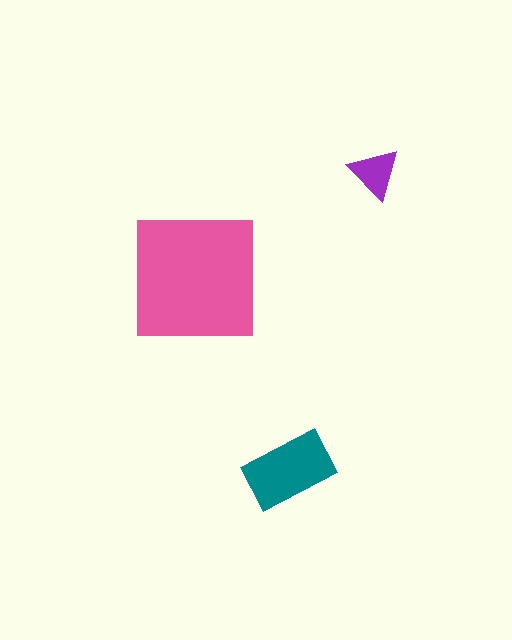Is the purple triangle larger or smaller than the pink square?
Smaller.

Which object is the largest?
The pink square.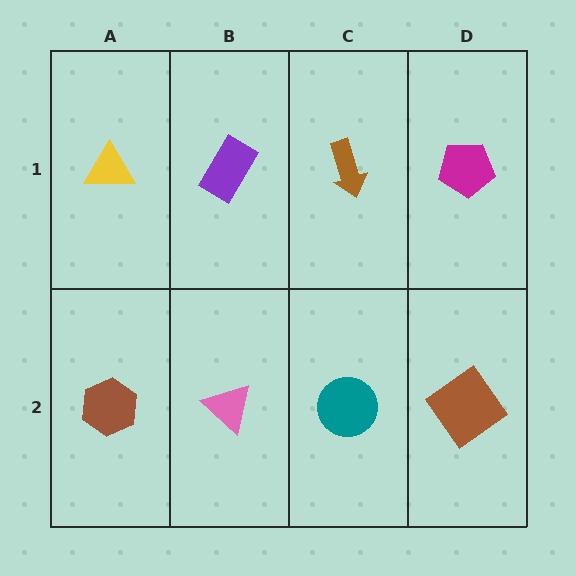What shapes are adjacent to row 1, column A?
A brown hexagon (row 2, column A), a purple rectangle (row 1, column B).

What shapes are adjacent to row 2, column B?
A purple rectangle (row 1, column B), a brown hexagon (row 2, column A), a teal circle (row 2, column C).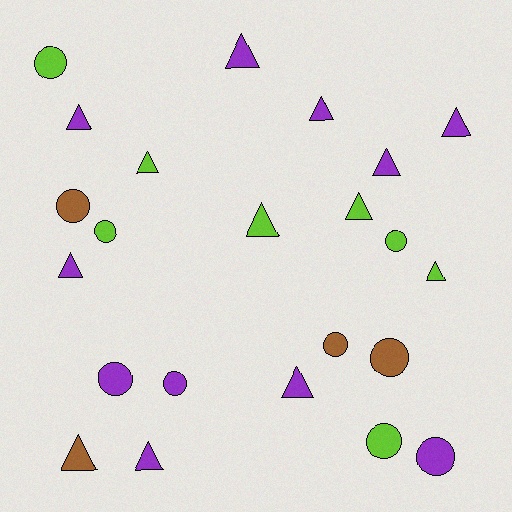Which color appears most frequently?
Purple, with 11 objects.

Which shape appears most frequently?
Triangle, with 13 objects.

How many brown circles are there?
There are 3 brown circles.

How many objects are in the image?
There are 23 objects.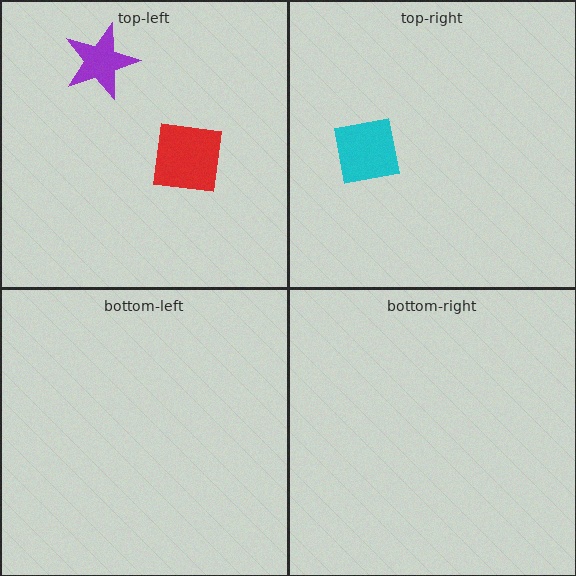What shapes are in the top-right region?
The cyan square.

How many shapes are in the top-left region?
2.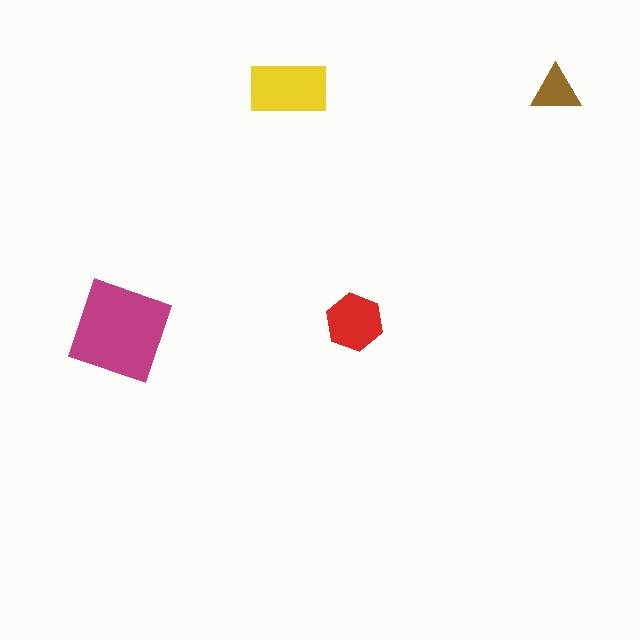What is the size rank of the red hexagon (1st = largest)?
3rd.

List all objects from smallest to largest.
The brown triangle, the red hexagon, the yellow rectangle, the magenta diamond.